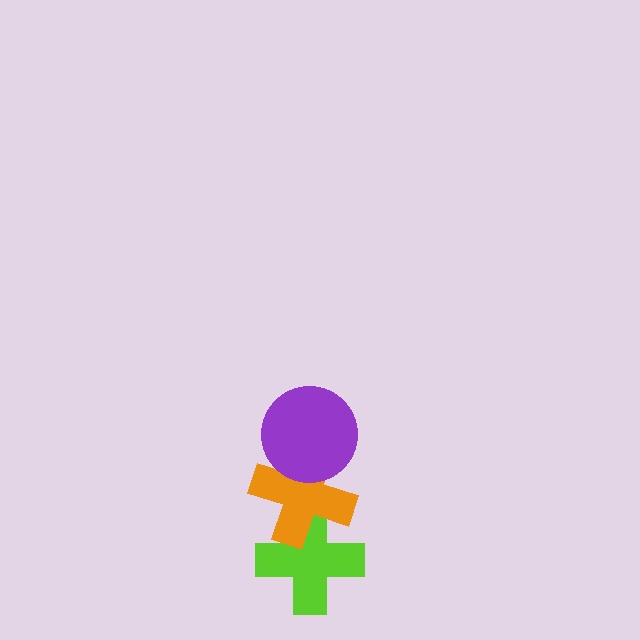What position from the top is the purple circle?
The purple circle is 1st from the top.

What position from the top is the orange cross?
The orange cross is 2nd from the top.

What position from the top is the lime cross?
The lime cross is 3rd from the top.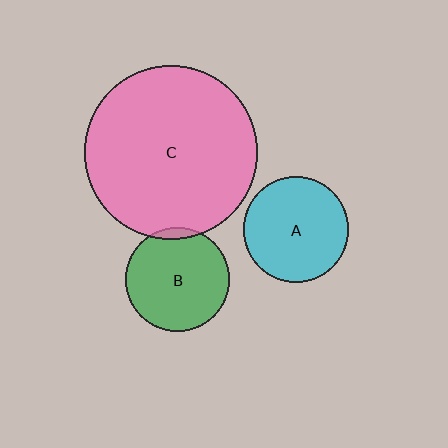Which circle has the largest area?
Circle C (pink).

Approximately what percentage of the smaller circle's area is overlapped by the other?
Approximately 5%.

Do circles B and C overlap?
Yes.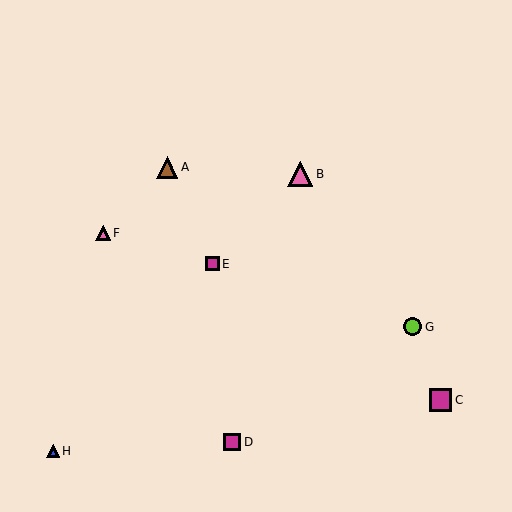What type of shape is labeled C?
Shape C is a magenta square.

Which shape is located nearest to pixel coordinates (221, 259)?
The magenta square (labeled E) at (213, 264) is nearest to that location.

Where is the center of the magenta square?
The center of the magenta square is at (232, 442).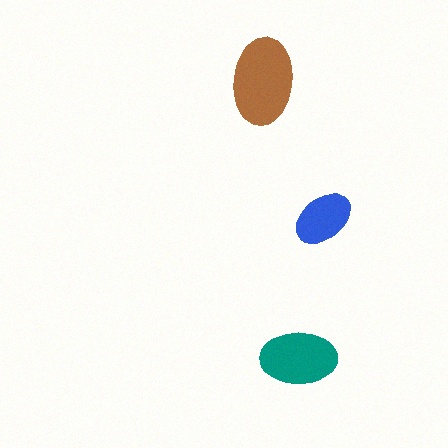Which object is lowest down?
The teal ellipse is bottommost.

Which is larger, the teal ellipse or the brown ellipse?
The brown one.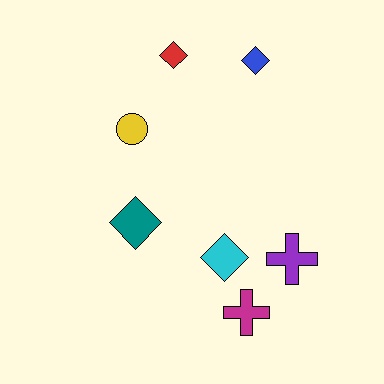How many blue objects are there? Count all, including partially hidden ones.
There is 1 blue object.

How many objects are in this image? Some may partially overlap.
There are 7 objects.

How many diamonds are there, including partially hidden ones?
There are 4 diamonds.